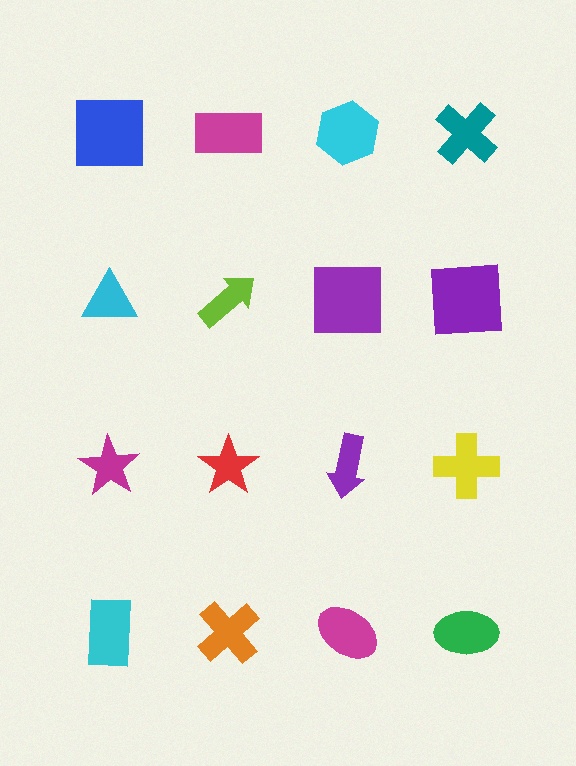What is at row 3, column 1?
A magenta star.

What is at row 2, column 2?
A lime arrow.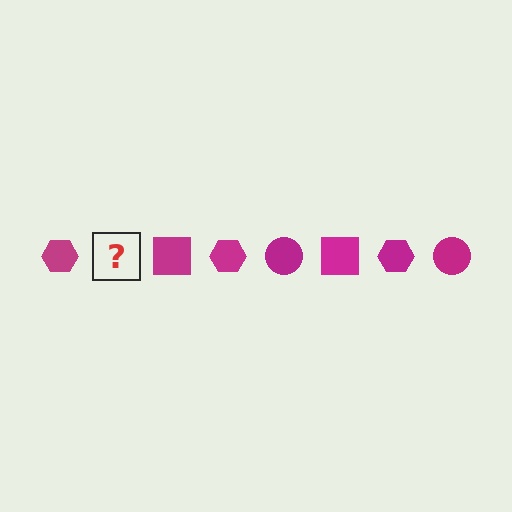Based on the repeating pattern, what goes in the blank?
The blank should be a magenta circle.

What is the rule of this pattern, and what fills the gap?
The rule is that the pattern cycles through hexagon, circle, square shapes in magenta. The gap should be filled with a magenta circle.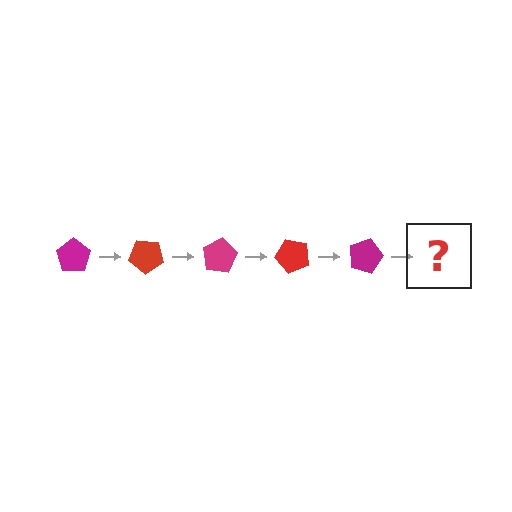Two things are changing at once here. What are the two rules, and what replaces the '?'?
The two rules are that it rotates 40 degrees each step and the color cycles through magenta and red. The '?' should be a red pentagon, rotated 200 degrees from the start.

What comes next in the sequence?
The next element should be a red pentagon, rotated 200 degrees from the start.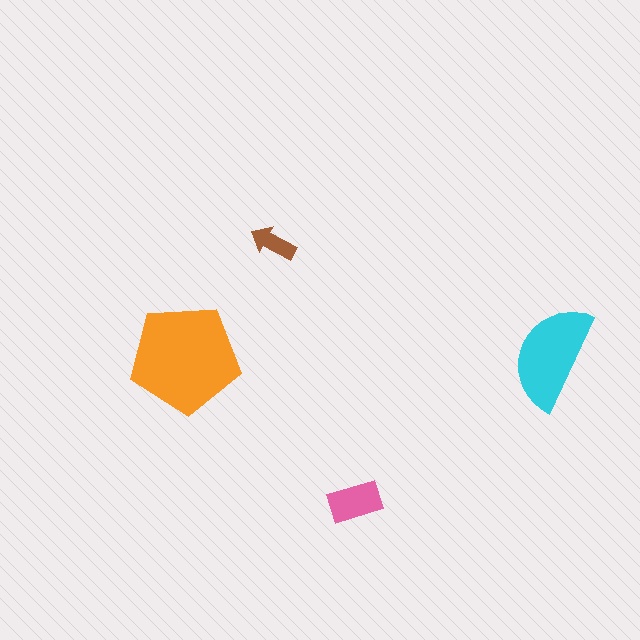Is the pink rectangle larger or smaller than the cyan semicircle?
Smaller.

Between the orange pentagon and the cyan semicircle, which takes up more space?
The orange pentagon.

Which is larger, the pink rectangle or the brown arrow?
The pink rectangle.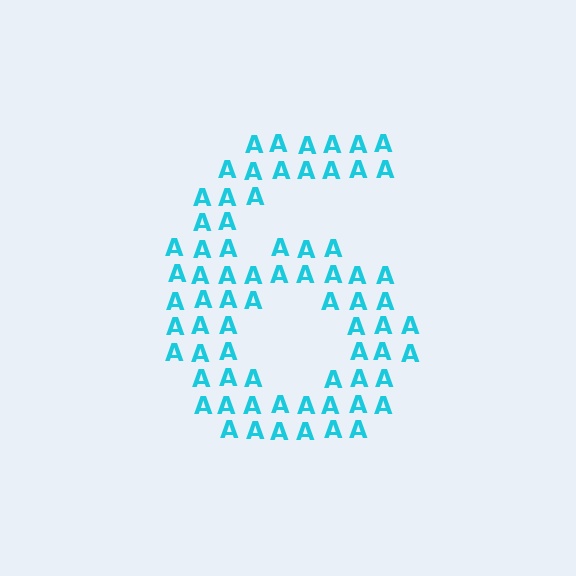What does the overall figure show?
The overall figure shows the digit 6.